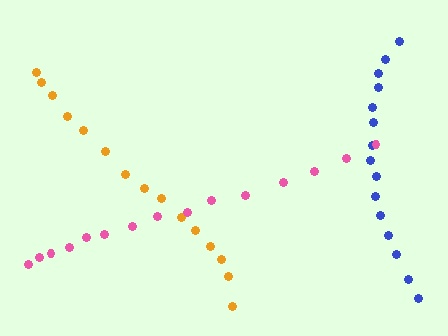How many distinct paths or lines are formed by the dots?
There are 3 distinct paths.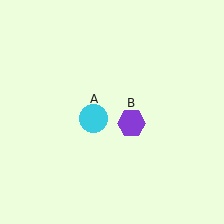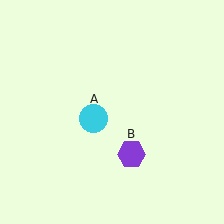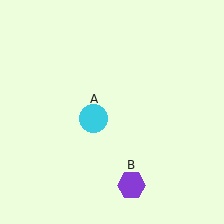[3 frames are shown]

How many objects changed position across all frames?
1 object changed position: purple hexagon (object B).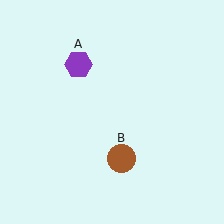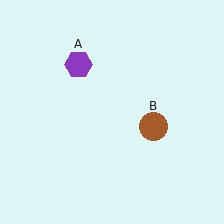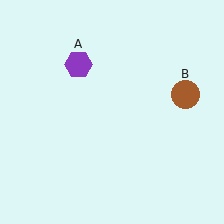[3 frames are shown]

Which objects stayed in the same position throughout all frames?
Purple hexagon (object A) remained stationary.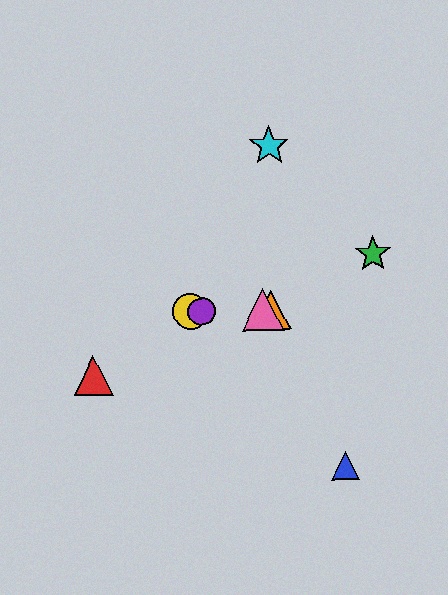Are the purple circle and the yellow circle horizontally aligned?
Yes, both are at y≈311.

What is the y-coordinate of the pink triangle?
The pink triangle is at y≈310.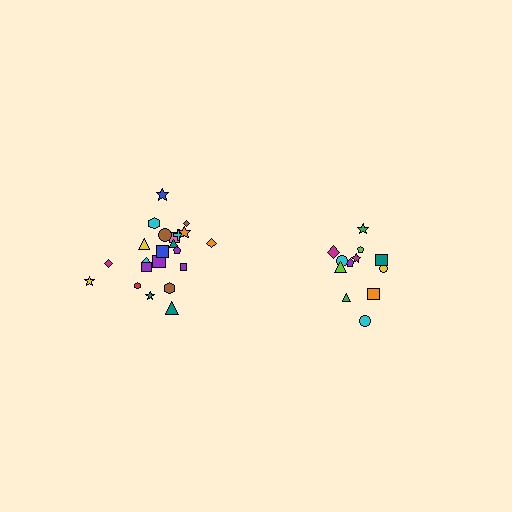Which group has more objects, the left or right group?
The left group.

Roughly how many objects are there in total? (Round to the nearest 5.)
Roughly 35 objects in total.